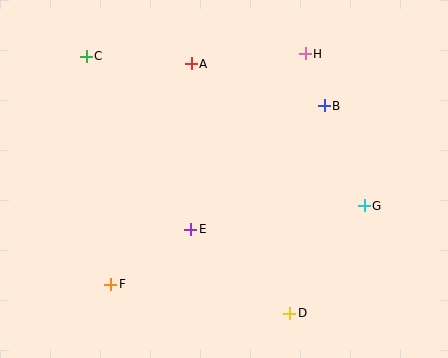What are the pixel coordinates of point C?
Point C is at (86, 56).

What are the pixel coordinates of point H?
Point H is at (305, 54).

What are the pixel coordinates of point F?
Point F is at (111, 284).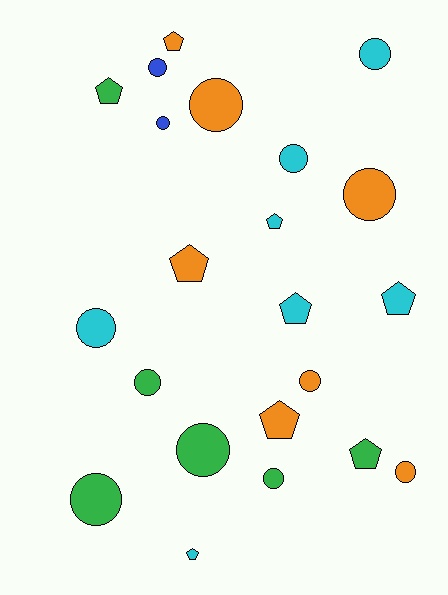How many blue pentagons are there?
There are no blue pentagons.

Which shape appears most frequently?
Circle, with 13 objects.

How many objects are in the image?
There are 22 objects.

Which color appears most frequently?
Cyan, with 7 objects.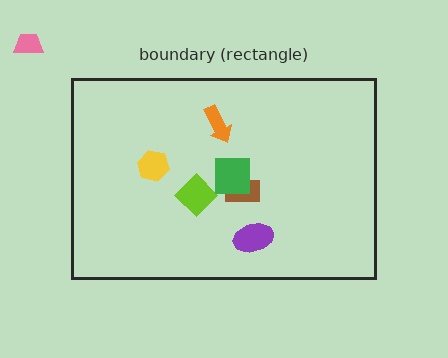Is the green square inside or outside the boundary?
Inside.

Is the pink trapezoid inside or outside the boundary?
Outside.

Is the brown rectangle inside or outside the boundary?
Inside.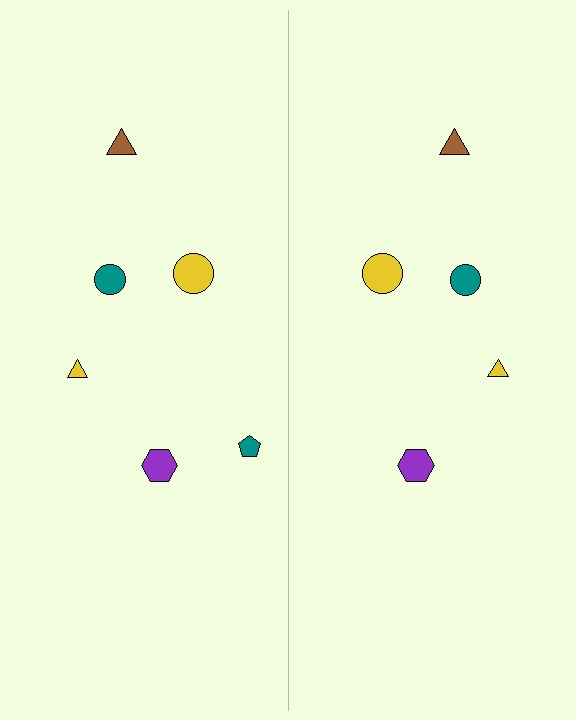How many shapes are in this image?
There are 11 shapes in this image.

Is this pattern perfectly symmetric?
No, the pattern is not perfectly symmetric. A teal pentagon is missing from the right side.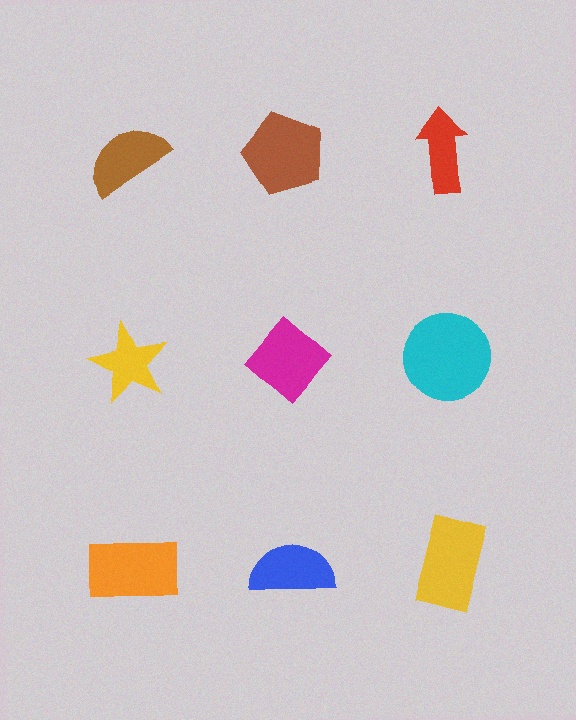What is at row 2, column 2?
A magenta diamond.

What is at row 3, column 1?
An orange rectangle.